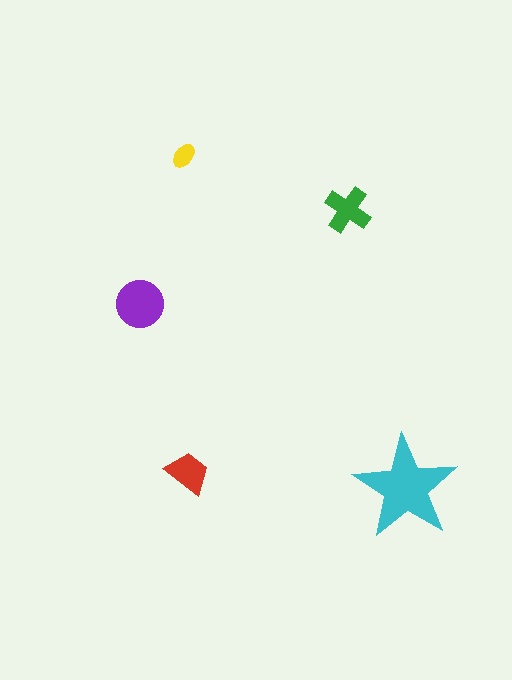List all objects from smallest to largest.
The yellow ellipse, the red trapezoid, the green cross, the purple circle, the cyan star.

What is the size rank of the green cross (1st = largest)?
3rd.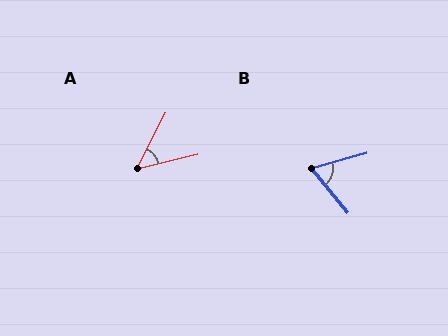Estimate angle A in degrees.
Approximately 50 degrees.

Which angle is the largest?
B, at approximately 67 degrees.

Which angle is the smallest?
A, at approximately 50 degrees.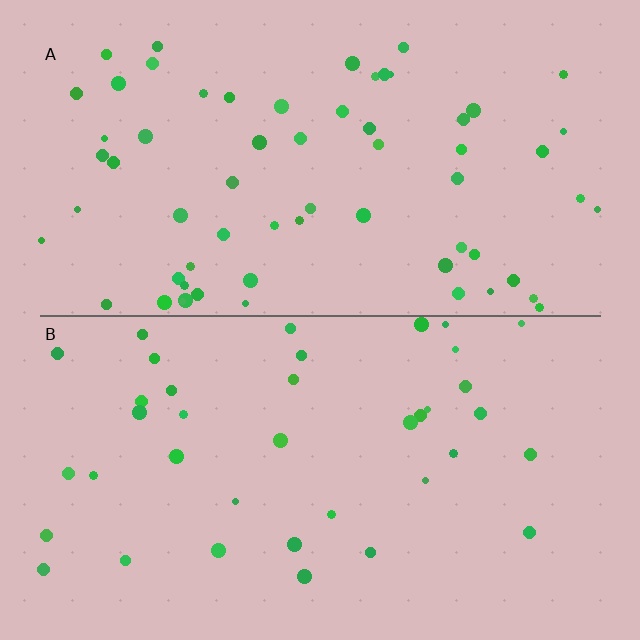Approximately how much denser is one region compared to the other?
Approximately 1.7× — region A over region B.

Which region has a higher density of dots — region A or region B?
A (the top).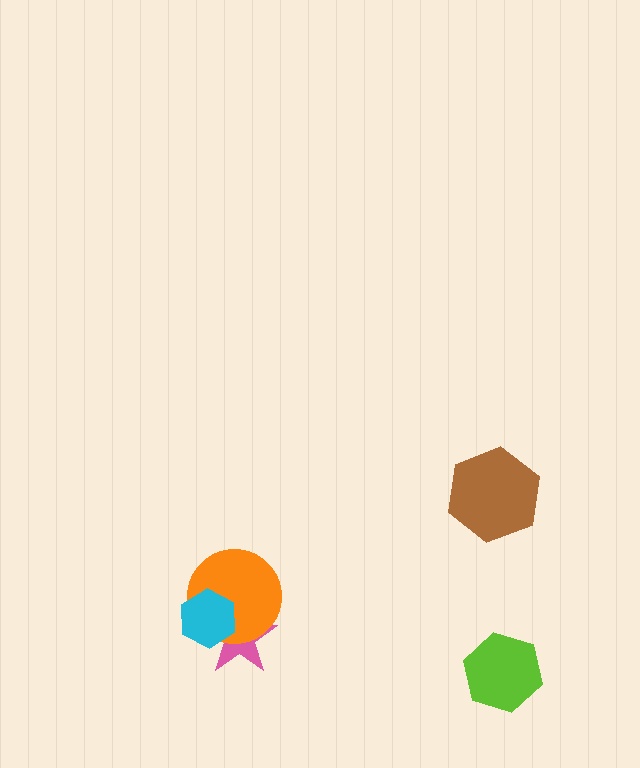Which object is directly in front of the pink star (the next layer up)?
The orange circle is directly in front of the pink star.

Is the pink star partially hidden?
Yes, it is partially covered by another shape.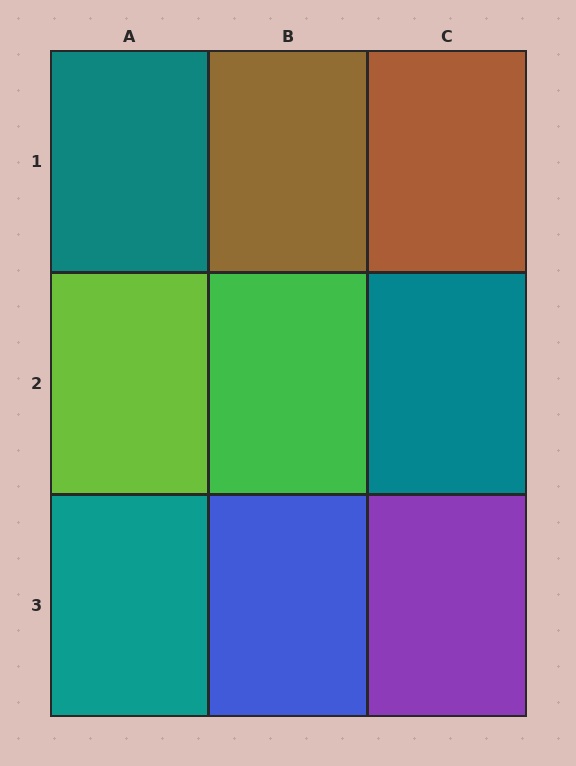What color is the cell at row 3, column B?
Blue.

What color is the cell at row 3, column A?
Teal.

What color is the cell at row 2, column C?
Teal.